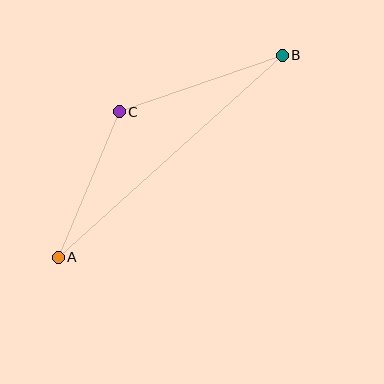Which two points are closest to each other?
Points A and C are closest to each other.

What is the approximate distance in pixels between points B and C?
The distance between B and C is approximately 172 pixels.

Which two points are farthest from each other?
Points A and B are farthest from each other.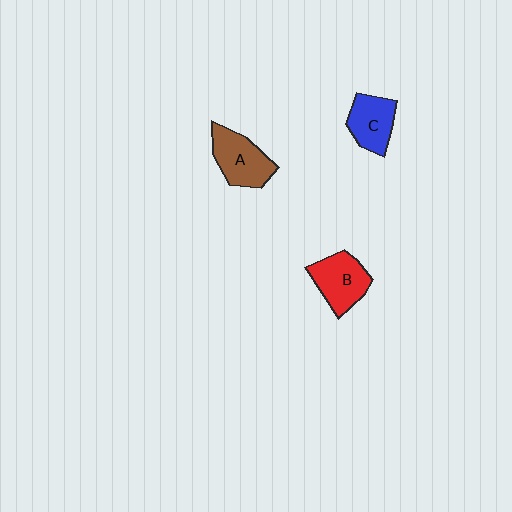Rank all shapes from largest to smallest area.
From largest to smallest: A (brown), B (red), C (blue).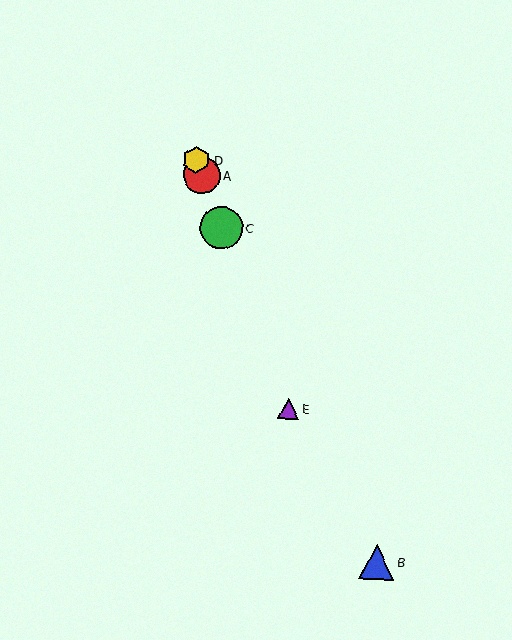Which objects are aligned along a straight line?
Objects A, C, D, E are aligned along a straight line.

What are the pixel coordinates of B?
Object B is at (377, 562).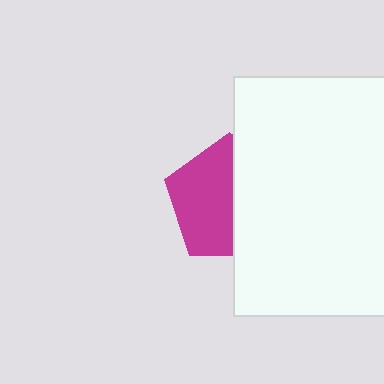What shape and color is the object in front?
The object in front is a white rectangle.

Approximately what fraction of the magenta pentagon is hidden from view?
Roughly 46% of the magenta pentagon is hidden behind the white rectangle.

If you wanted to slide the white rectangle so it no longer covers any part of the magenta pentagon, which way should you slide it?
Slide it right — that is the most direct way to separate the two shapes.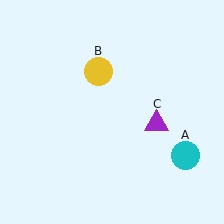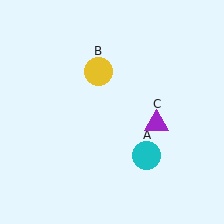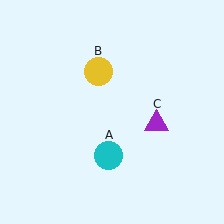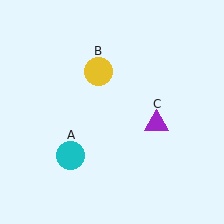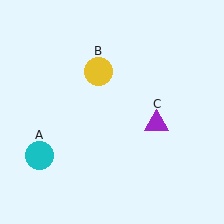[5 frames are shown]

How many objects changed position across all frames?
1 object changed position: cyan circle (object A).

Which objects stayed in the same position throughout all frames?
Yellow circle (object B) and purple triangle (object C) remained stationary.